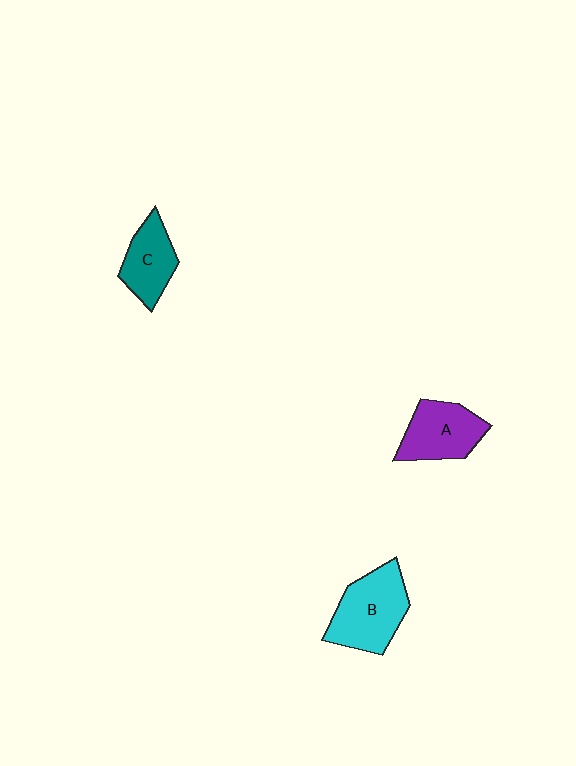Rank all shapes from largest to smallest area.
From largest to smallest: B (cyan), A (purple), C (teal).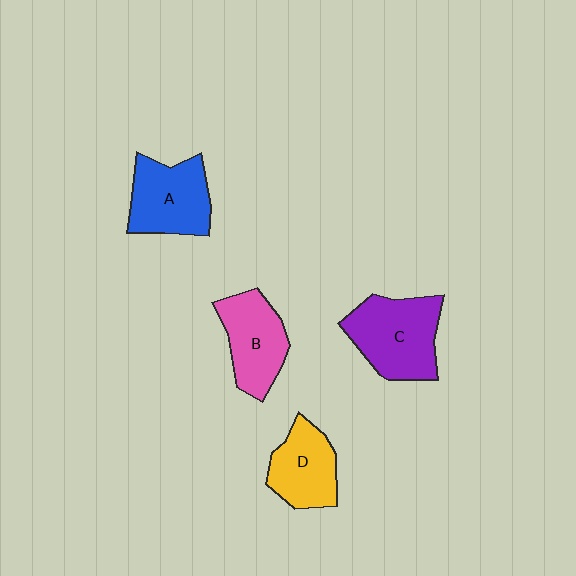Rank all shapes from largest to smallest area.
From largest to smallest: C (purple), A (blue), B (pink), D (yellow).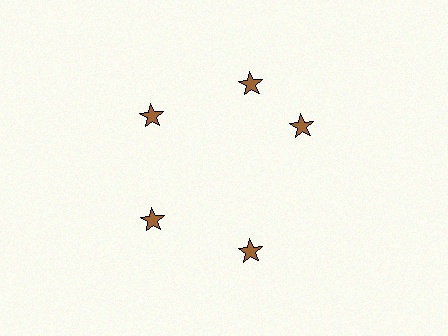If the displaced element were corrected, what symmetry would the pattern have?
It would have 5-fold rotational symmetry — the pattern would map onto itself every 72 degrees.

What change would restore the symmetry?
The symmetry would be restored by rotating it back into even spacing with its neighbors so that all 5 stars sit at equal angles and equal distance from the center.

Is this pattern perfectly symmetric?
No. The 5 brown stars are arranged in a ring, but one element near the 3 o'clock position is rotated out of alignment along the ring, breaking the 5-fold rotational symmetry.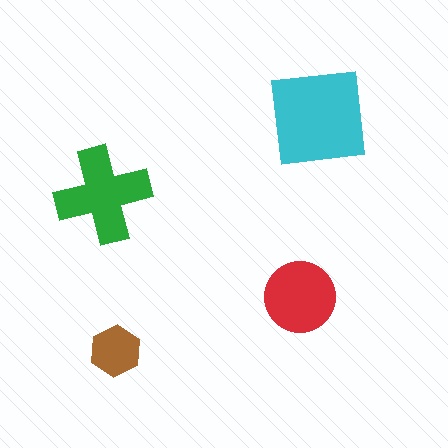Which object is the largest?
The cyan square.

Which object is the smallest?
The brown hexagon.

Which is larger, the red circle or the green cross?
The green cross.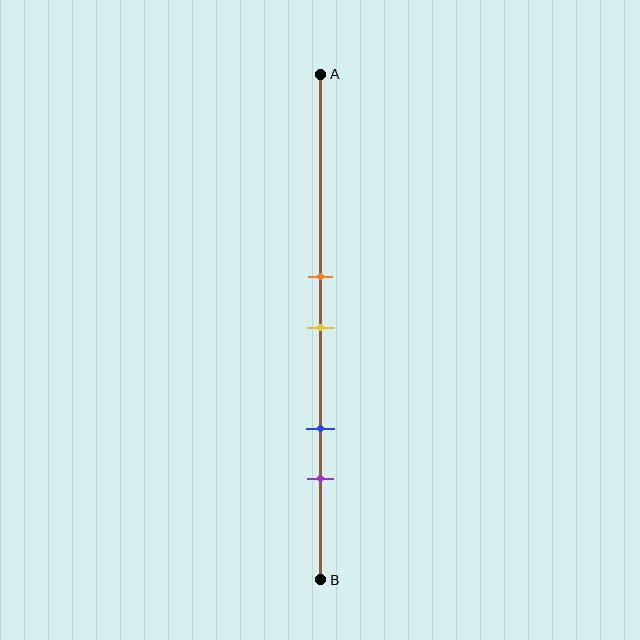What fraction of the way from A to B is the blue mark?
The blue mark is approximately 70% (0.7) of the way from A to B.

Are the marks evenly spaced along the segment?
No, the marks are not evenly spaced.